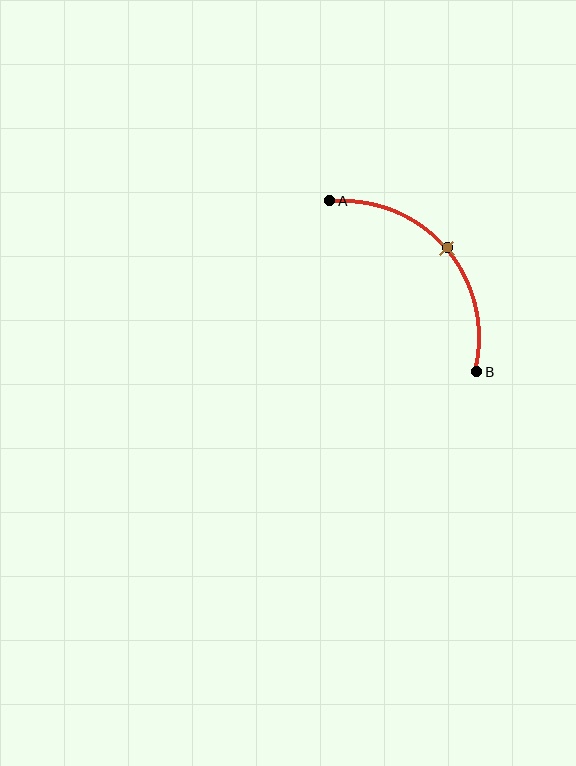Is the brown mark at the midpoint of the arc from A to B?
Yes. The brown mark lies on the arc at equal arc-length from both A and B — it is the arc midpoint.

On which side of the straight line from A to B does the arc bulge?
The arc bulges above and to the right of the straight line connecting A and B.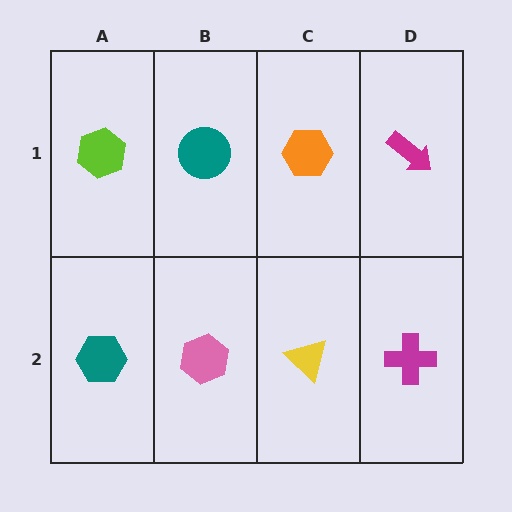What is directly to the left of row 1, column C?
A teal circle.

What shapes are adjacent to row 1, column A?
A teal hexagon (row 2, column A), a teal circle (row 1, column B).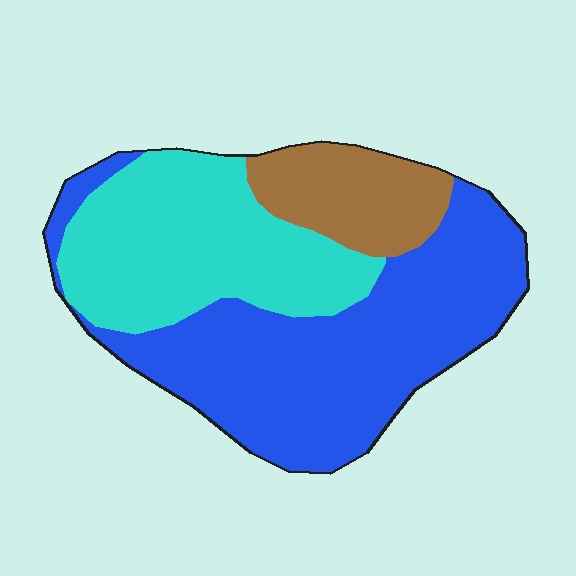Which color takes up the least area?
Brown, at roughly 15%.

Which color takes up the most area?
Blue, at roughly 50%.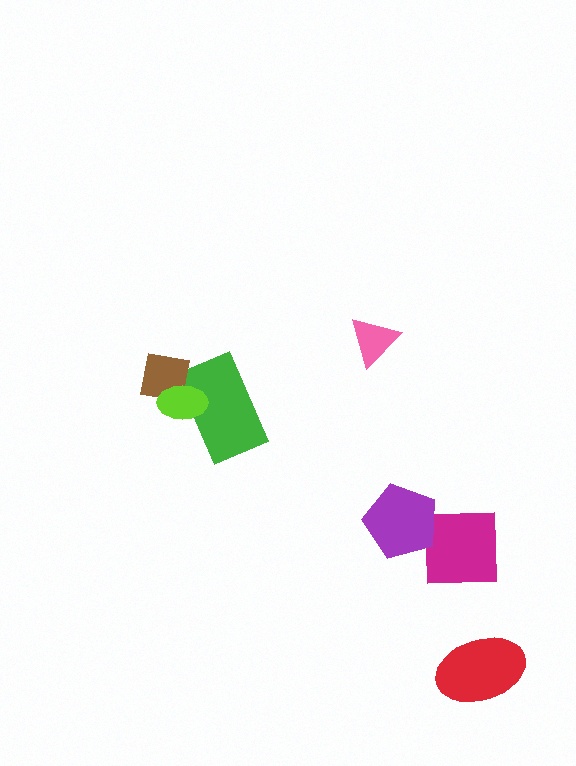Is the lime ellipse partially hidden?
No, no other shape covers it.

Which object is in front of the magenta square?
The purple pentagon is in front of the magenta square.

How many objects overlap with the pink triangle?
0 objects overlap with the pink triangle.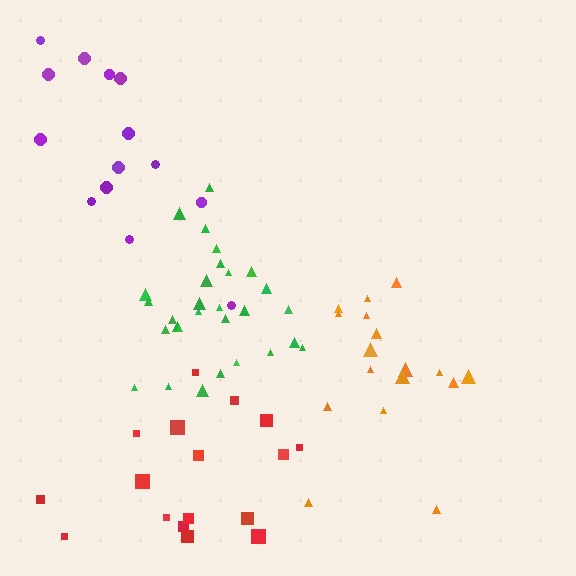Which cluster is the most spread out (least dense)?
Purple.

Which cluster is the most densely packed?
Green.